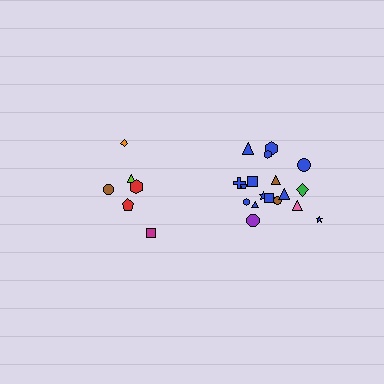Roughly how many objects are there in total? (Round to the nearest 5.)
Roughly 25 objects in total.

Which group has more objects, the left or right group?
The right group.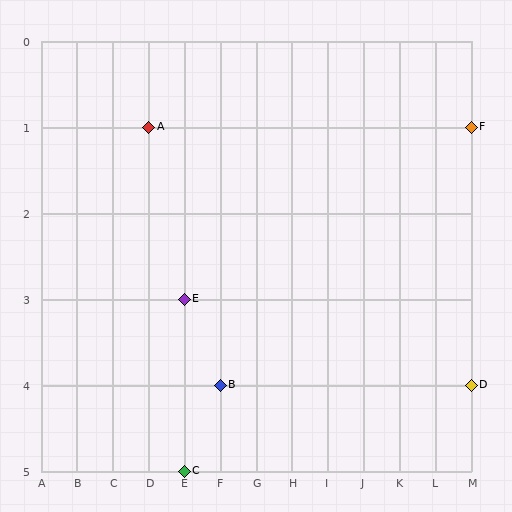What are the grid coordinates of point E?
Point E is at grid coordinates (E, 3).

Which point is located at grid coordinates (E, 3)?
Point E is at (E, 3).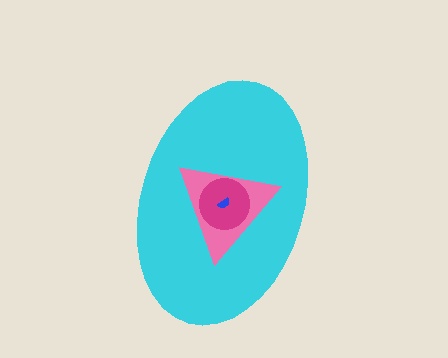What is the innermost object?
The blue semicircle.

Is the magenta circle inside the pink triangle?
Yes.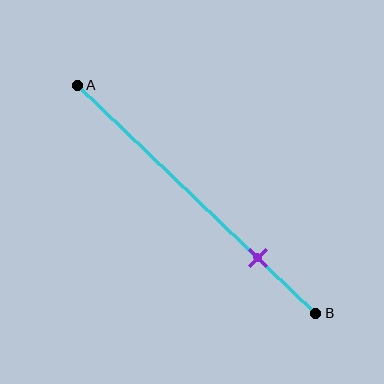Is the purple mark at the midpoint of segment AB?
No, the mark is at about 75% from A, not at the 50% midpoint.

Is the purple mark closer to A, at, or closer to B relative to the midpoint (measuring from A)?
The purple mark is closer to point B than the midpoint of segment AB.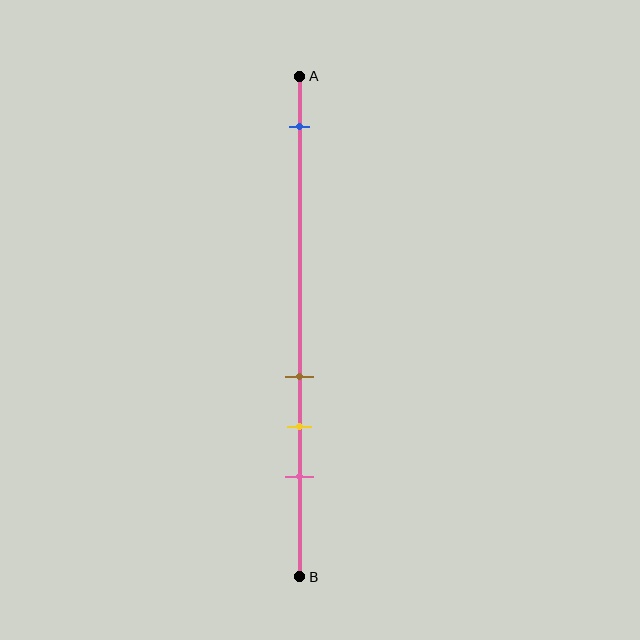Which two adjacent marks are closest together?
The brown and yellow marks are the closest adjacent pair.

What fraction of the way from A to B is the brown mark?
The brown mark is approximately 60% (0.6) of the way from A to B.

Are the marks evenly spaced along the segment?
No, the marks are not evenly spaced.